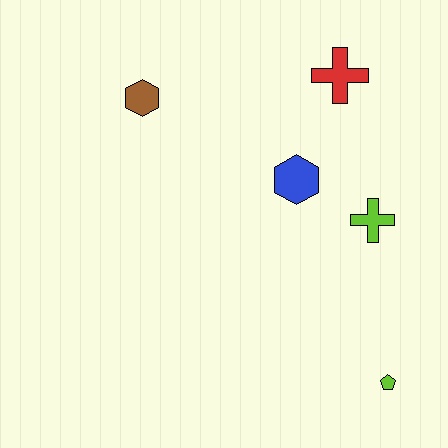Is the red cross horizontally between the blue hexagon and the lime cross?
Yes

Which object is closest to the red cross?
The blue hexagon is closest to the red cross.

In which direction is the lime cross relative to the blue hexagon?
The lime cross is to the right of the blue hexagon.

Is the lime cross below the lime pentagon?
No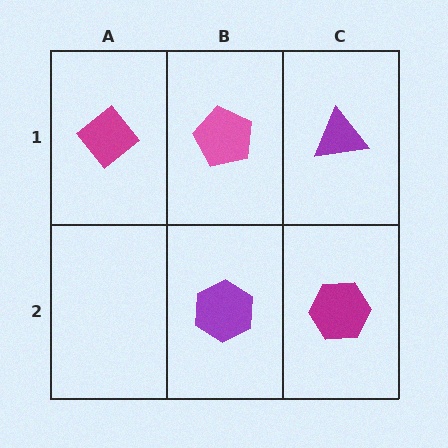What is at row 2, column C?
A magenta hexagon.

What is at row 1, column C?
A purple triangle.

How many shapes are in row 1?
3 shapes.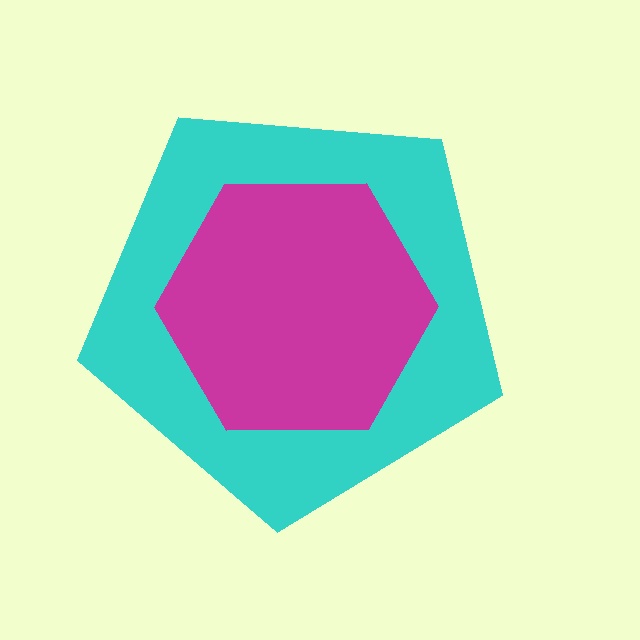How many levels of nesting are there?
2.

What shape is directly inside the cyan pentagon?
The magenta hexagon.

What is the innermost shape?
The magenta hexagon.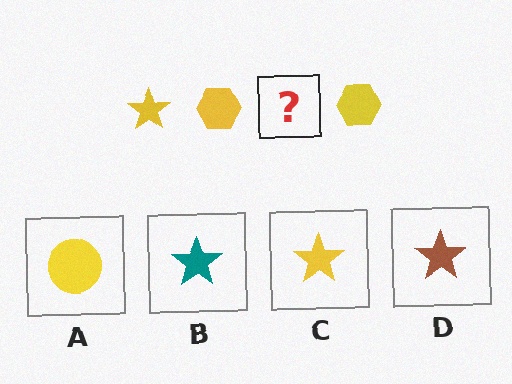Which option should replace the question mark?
Option C.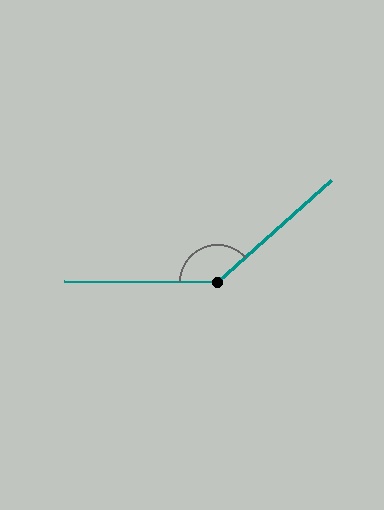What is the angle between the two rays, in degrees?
Approximately 138 degrees.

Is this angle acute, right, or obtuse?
It is obtuse.